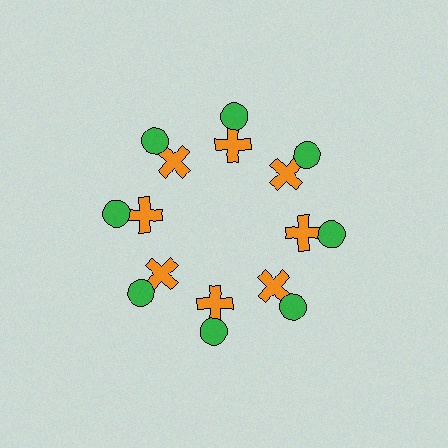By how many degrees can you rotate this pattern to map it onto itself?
The pattern maps onto itself every 45 degrees of rotation.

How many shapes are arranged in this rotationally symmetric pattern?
There are 16 shapes, arranged in 8 groups of 2.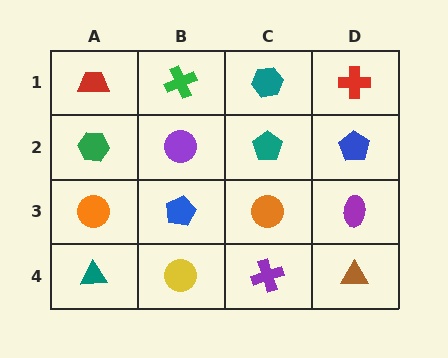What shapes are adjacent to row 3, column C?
A teal pentagon (row 2, column C), a purple cross (row 4, column C), a blue pentagon (row 3, column B), a purple ellipse (row 3, column D).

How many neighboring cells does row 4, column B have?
3.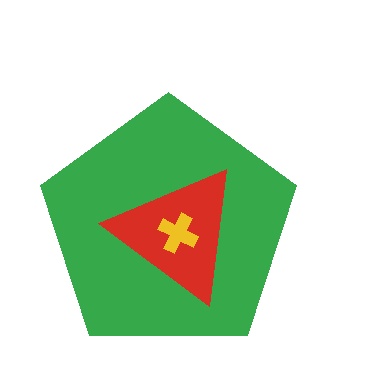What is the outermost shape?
The green pentagon.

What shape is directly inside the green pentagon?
The red triangle.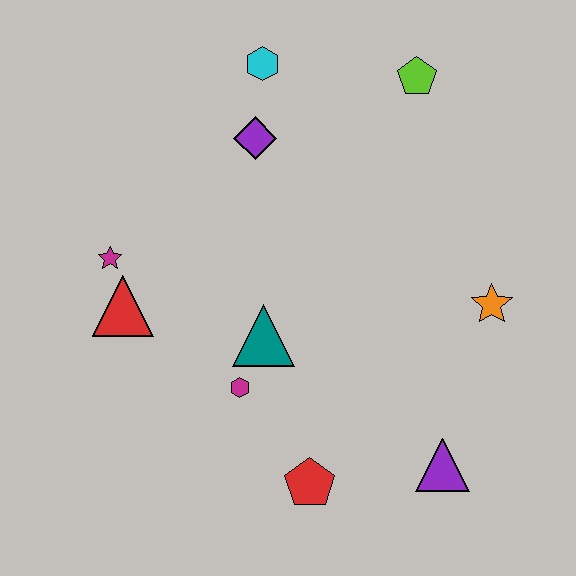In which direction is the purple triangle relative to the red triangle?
The purple triangle is to the right of the red triangle.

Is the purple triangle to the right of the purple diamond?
Yes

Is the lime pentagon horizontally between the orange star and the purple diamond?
Yes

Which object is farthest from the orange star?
The magenta star is farthest from the orange star.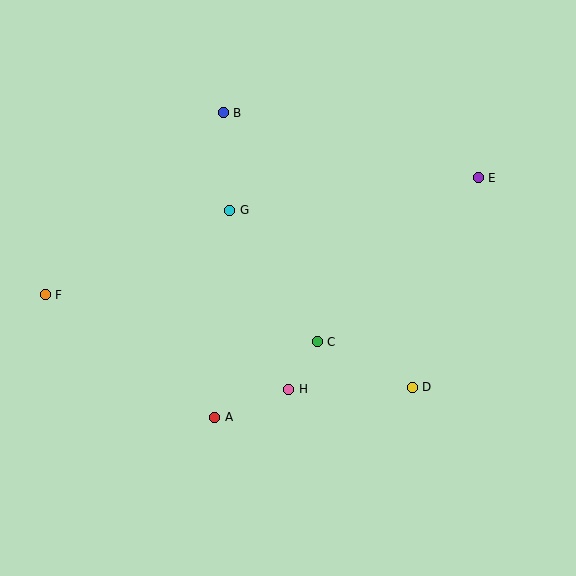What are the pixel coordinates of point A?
Point A is at (215, 417).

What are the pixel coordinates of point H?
Point H is at (289, 389).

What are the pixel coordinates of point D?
Point D is at (412, 387).